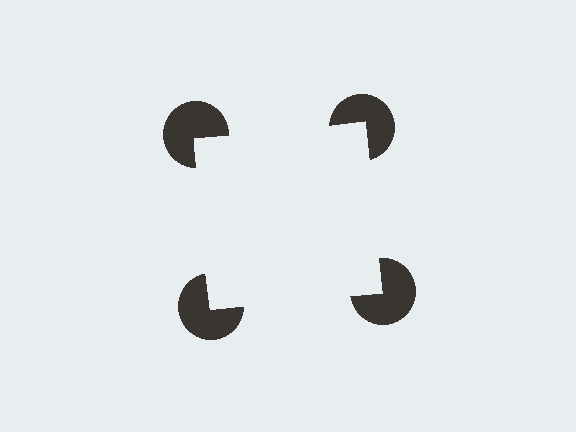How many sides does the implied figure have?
4 sides.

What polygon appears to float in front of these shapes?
An illusory square — its edges are inferred from the aligned wedge cuts in the pac-man discs, not physically drawn.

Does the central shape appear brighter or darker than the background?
It typically appears slightly brighter than the background, even though no actual brightness change is drawn.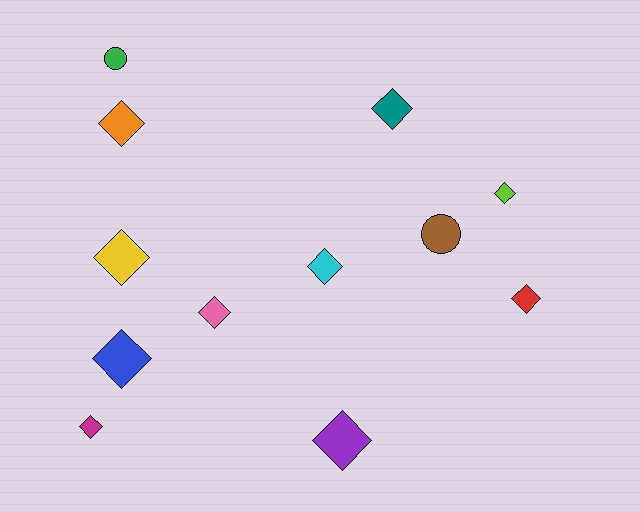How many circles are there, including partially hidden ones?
There are 2 circles.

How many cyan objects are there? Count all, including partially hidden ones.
There is 1 cyan object.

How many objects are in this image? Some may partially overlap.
There are 12 objects.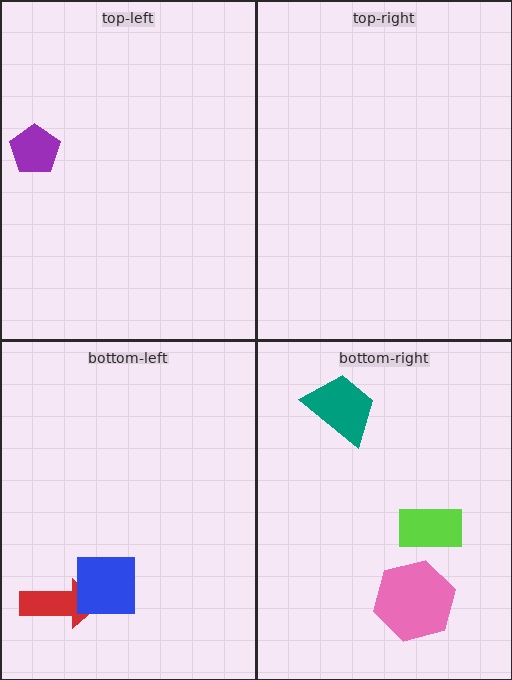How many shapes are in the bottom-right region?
3.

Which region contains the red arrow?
The bottom-left region.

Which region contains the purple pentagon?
The top-left region.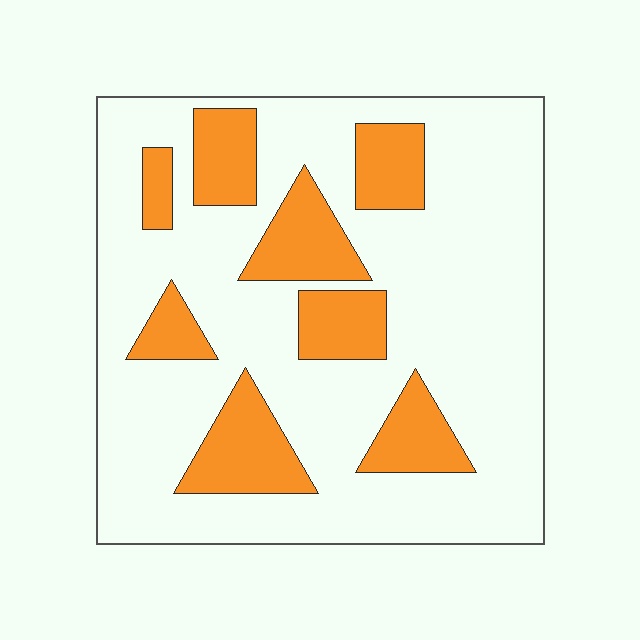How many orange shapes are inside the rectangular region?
8.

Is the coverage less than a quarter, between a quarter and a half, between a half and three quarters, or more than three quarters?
Less than a quarter.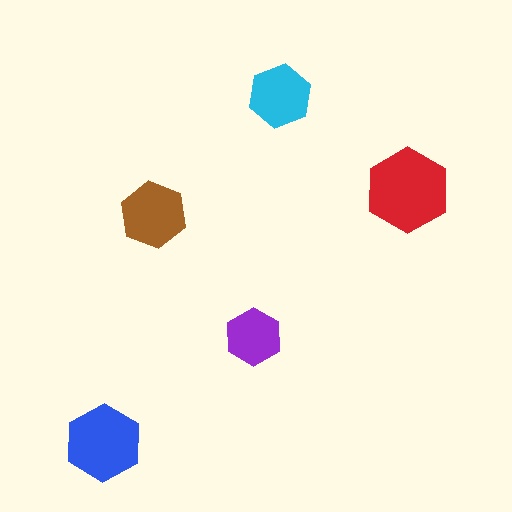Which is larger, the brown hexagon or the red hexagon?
The red one.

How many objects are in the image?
There are 5 objects in the image.